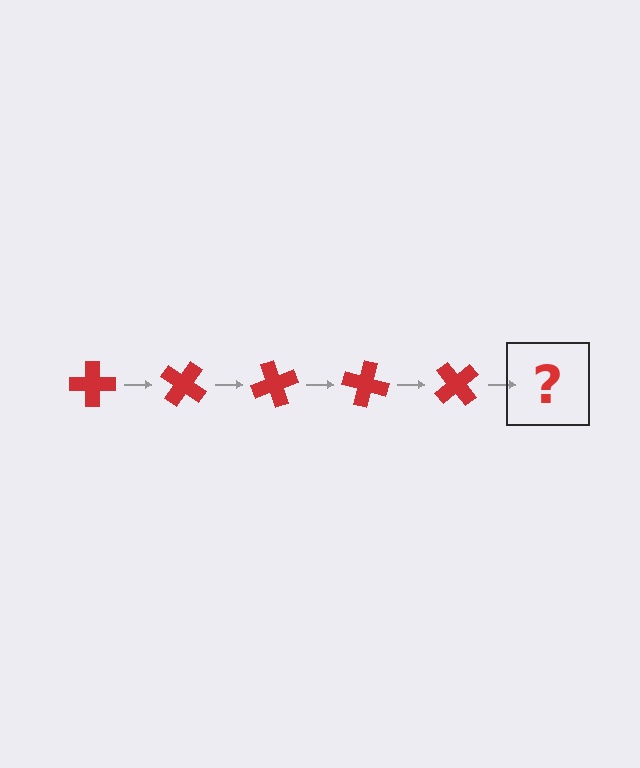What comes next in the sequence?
The next element should be a red cross rotated 175 degrees.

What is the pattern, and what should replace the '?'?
The pattern is that the cross rotates 35 degrees each step. The '?' should be a red cross rotated 175 degrees.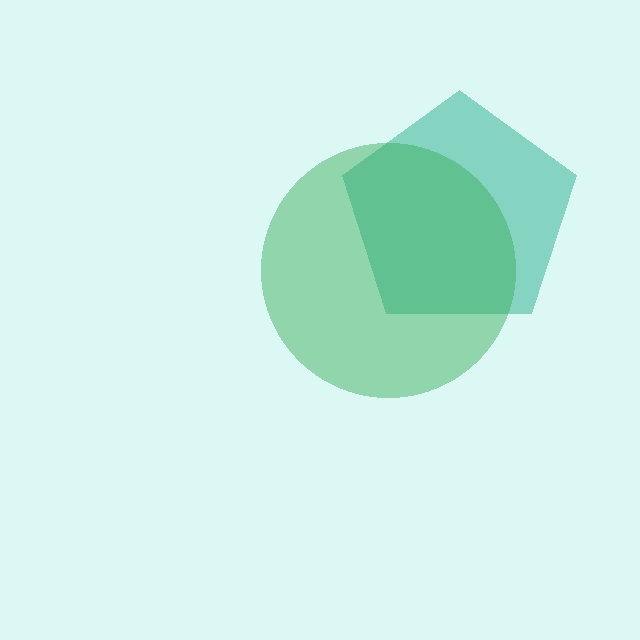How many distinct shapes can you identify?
There are 2 distinct shapes: a teal pentagon, a green circle.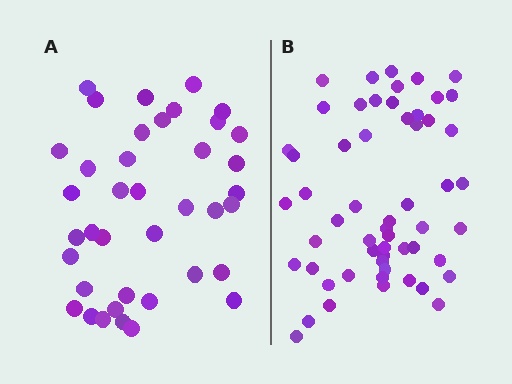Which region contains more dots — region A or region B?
Region B (the right region) has more dots.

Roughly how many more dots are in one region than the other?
Region B has approximately 15 more dots than region A.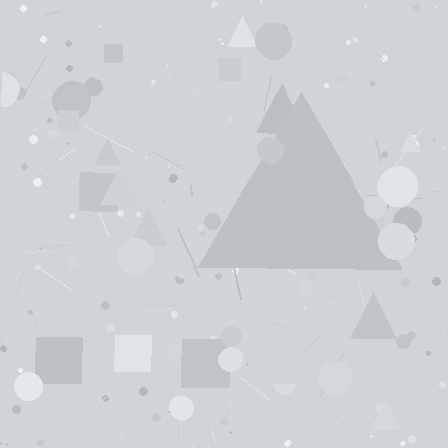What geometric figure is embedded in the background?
A triangle is embedded in the background.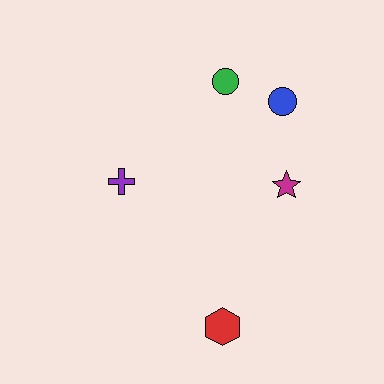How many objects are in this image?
There are 5 objects.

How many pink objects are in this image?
There are no pink objects.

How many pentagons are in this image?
There are no pentagons.